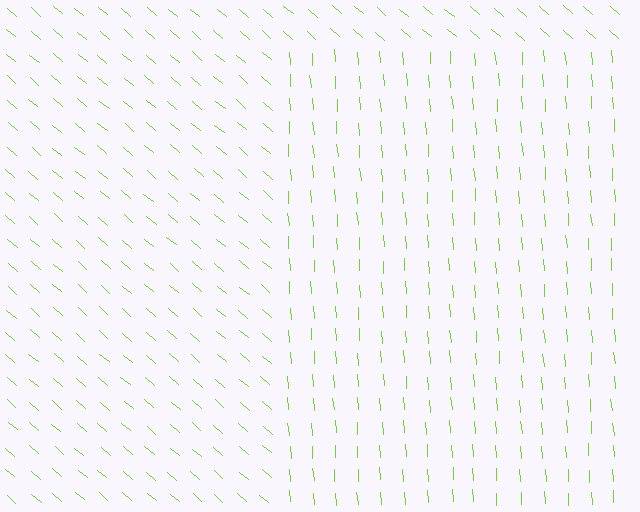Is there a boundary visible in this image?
Yes, there is a texture boundary formed by a change in line orientation.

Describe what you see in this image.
The image is filled with small lime line segments. A rectangle region in the image has lines oriented differently from the surrounding lines, creating a visible texture boundary.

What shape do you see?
I see a rectangle.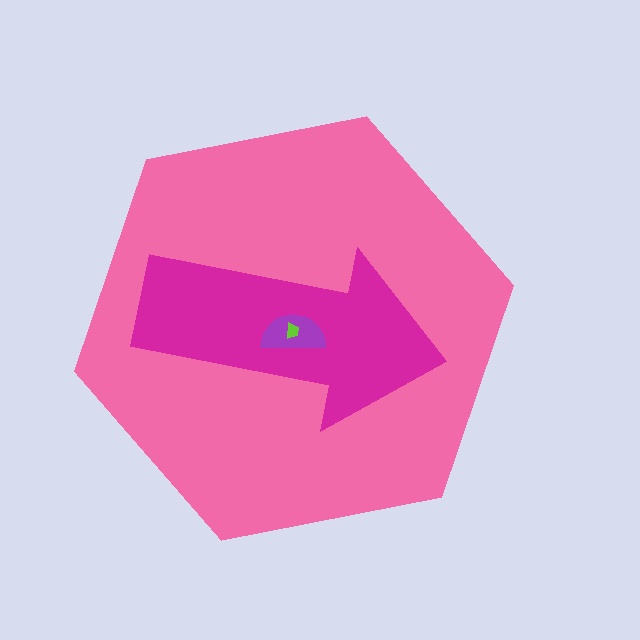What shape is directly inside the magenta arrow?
The purple semicircle.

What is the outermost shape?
The pink hexagon.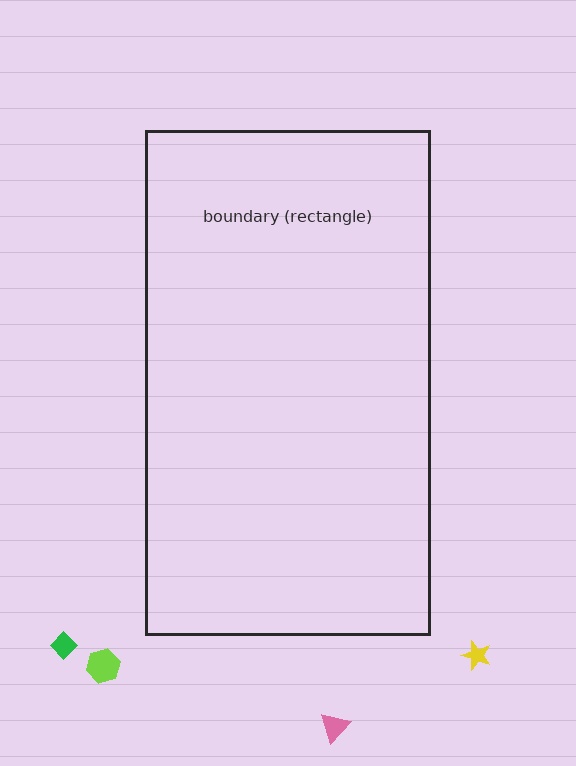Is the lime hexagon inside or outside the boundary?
Outside.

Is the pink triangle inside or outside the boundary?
Outside.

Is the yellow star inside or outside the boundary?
Outside.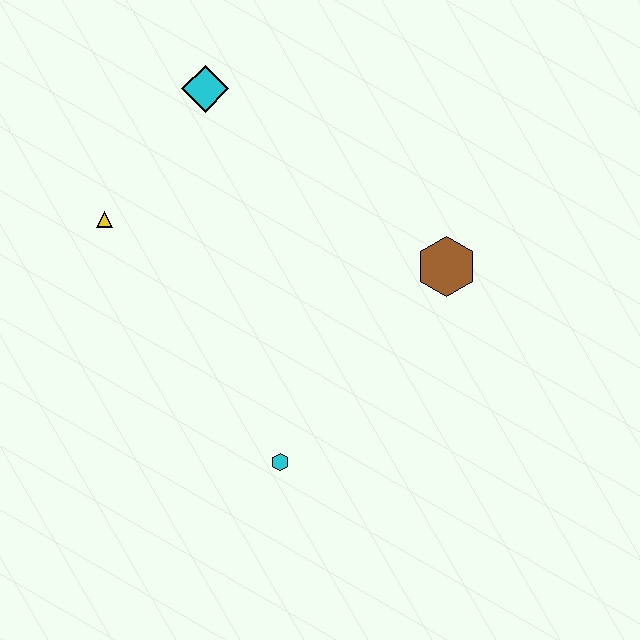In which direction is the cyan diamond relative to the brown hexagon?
The cyan diamond is to the left of the brown hexagon.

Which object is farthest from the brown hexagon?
The yellow triangle is farthest from the brown hexagon.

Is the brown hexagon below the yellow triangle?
Yes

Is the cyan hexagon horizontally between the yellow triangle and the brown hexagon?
Yes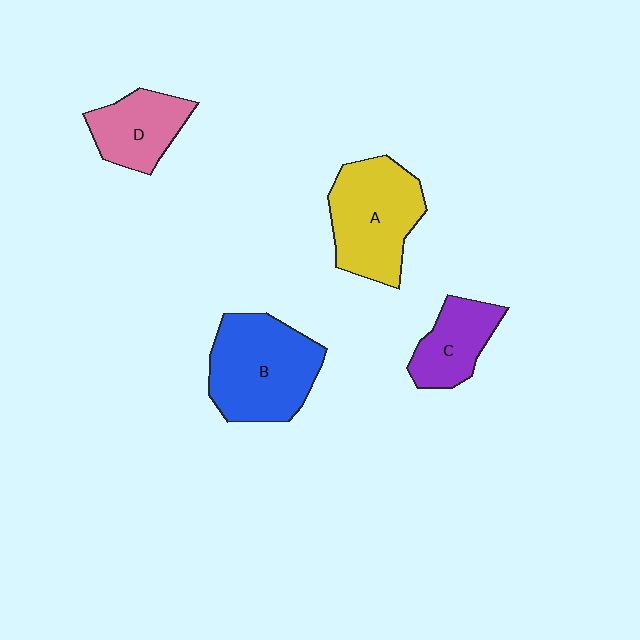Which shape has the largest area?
Shape B (blue).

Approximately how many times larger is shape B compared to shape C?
Approximately 1.8 times.